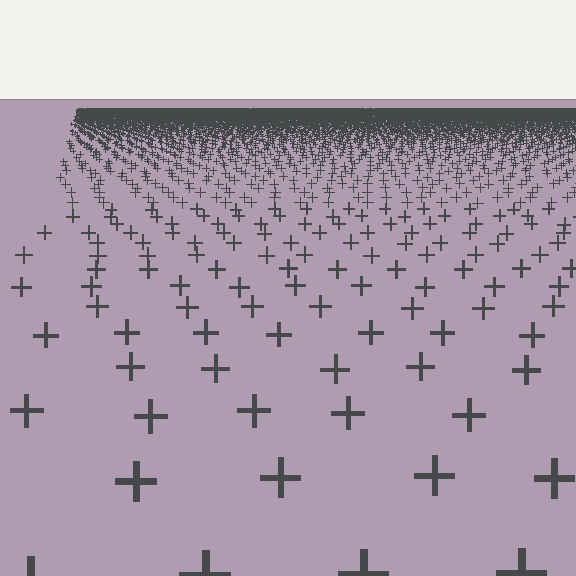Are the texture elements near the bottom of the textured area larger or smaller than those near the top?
Larger. Near the bottom, elements are closer to the viewer and appear at a bigger on-screen size.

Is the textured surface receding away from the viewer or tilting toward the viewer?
The surface is receding away from the viewer. Texture elements get smaller and denser toward the top.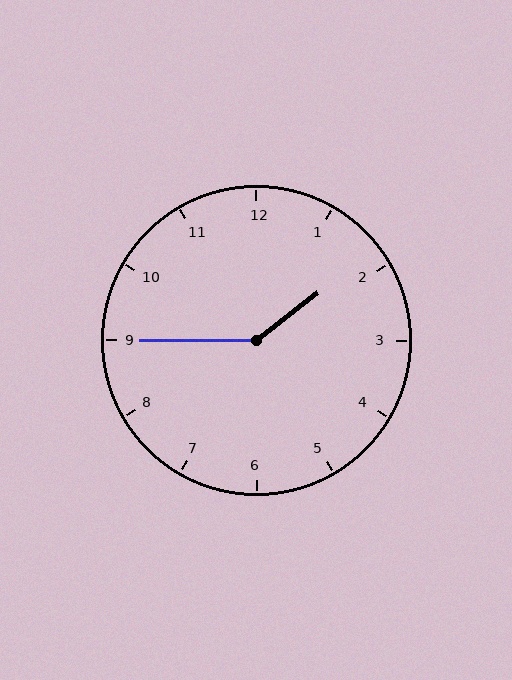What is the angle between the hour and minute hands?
Approximately 142 degrees.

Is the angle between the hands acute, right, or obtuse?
It is obtuse.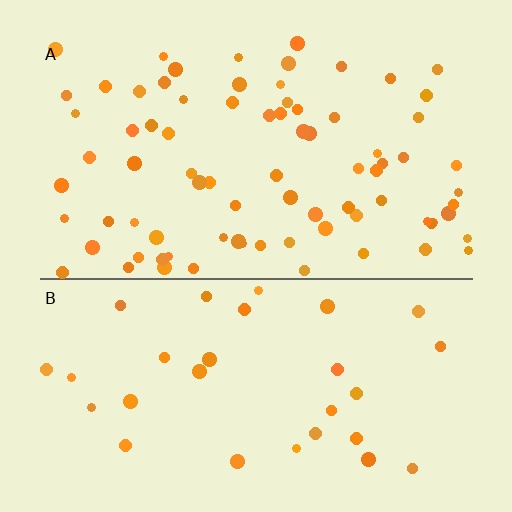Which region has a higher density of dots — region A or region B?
A (the top).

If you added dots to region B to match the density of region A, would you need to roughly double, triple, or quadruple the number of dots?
Approximately triple.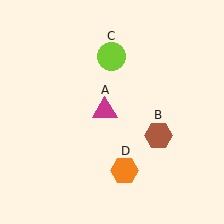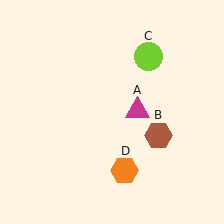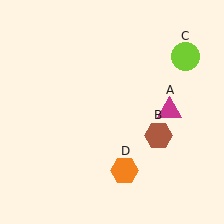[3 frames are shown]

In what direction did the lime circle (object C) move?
The lime circle (object C) moved right.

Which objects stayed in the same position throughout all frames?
Brown hexagon (object B) and orange hexagon (object D) remained stationary.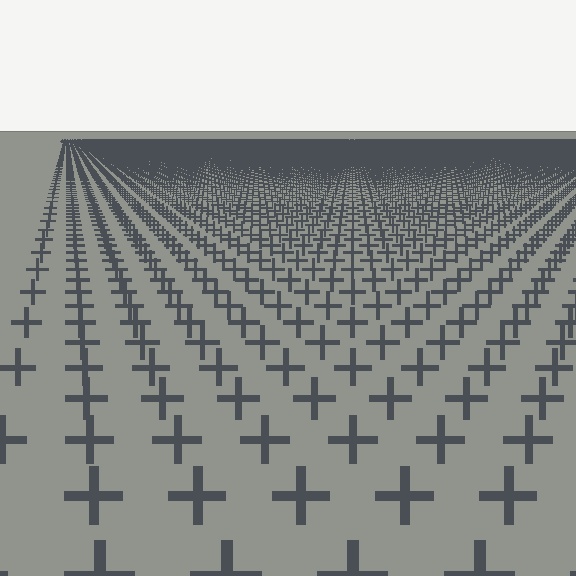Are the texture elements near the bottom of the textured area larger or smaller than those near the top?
Larger. Near the bottom, elements are closer to the viewer and appear at a bigger on-screen size.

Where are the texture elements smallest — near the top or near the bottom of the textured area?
Near the top.